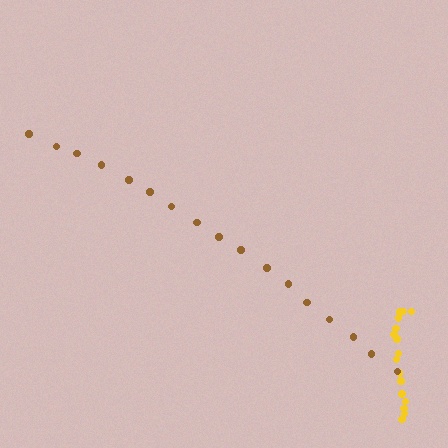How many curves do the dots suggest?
There are 2 distinct paths.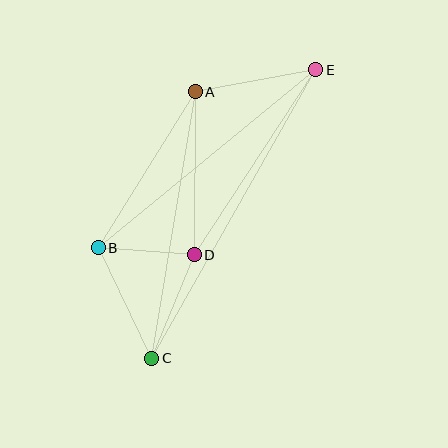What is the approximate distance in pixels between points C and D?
The distance between C and D is approximately 112 pixels.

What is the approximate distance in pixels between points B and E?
The distance between B and E is approximately 281 pixels.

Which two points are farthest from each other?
Points C and E are farthest from each other.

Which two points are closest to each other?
Points B and D are closest to each other.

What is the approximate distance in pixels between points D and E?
The distance between D and E is approximately 221 pixels.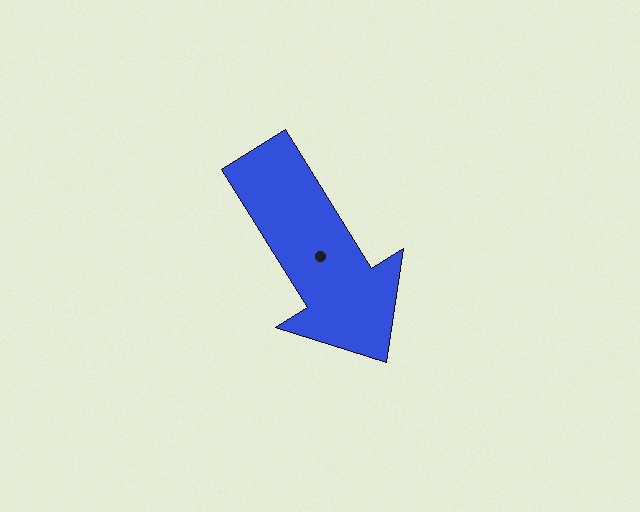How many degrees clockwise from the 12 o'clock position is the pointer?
Approximately 148 degrees.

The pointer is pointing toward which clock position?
Roughly 5 o'clock.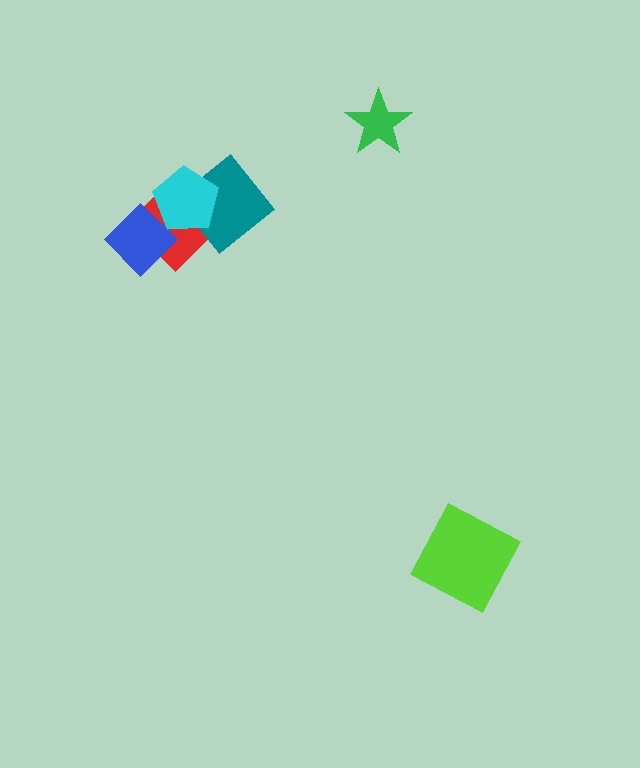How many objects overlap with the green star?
0 objects overlap with the green star.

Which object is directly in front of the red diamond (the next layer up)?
The teal diamond is directly in front of the red diamond.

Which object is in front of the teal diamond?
The cyan pentagon is in front of the teal diamond.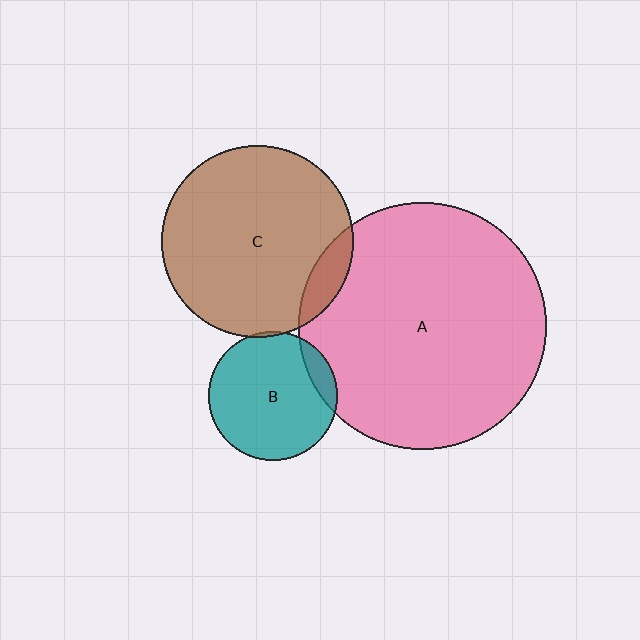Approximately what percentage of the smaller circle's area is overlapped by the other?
Approximately 5%.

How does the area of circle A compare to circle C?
Approximately 1.7 times.